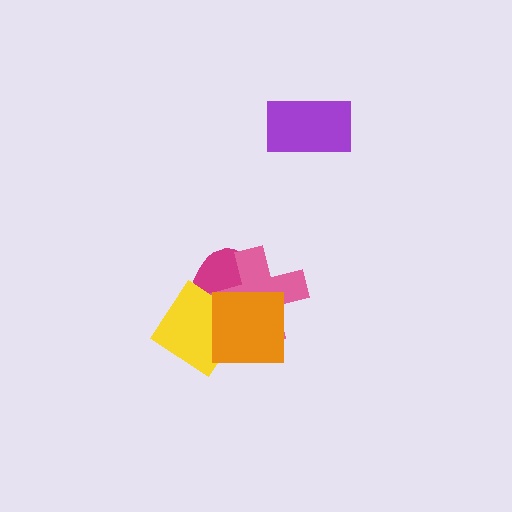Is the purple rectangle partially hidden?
No, no other shape covers it.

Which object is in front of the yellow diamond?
The orange square is in front of the yellow diamond.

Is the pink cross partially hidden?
Yes, it is partially covered by another shape.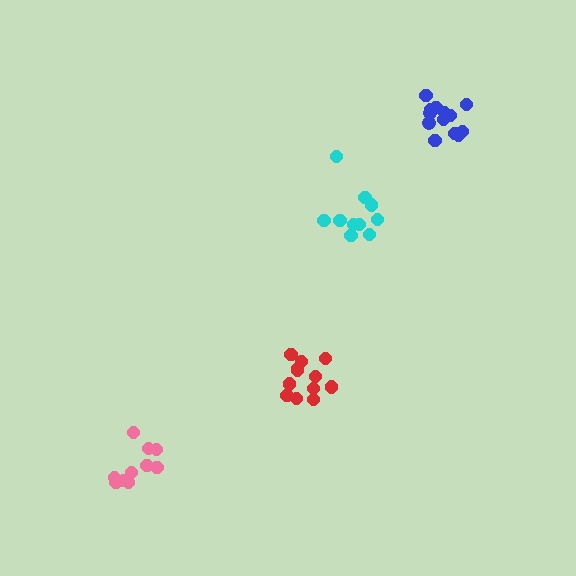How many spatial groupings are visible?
There are 4 spatial groupings.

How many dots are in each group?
Group 1: 10 dots, Group 2: 14 dots, Group 3: 11 dots, Group 4: 12 dots (47 total).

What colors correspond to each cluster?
The clusters are colored: pink, blue, cyan, red.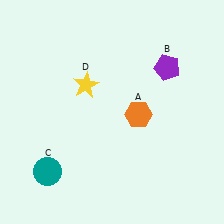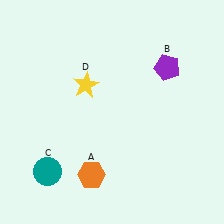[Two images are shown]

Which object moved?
The orange hexagon (A) moved down.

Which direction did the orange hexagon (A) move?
The orange hexagon (A) moved down.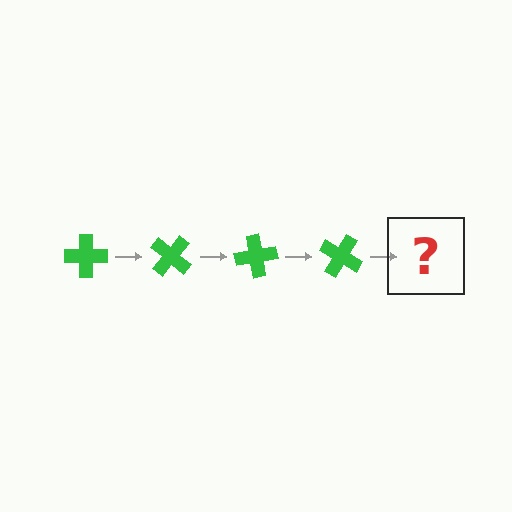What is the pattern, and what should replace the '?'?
The pattern is that the cross rotates 40 degrees each step. The '?' should be a green cross rotated 160 degrees.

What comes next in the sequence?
The next element should be a green cross rotated 160 degrees.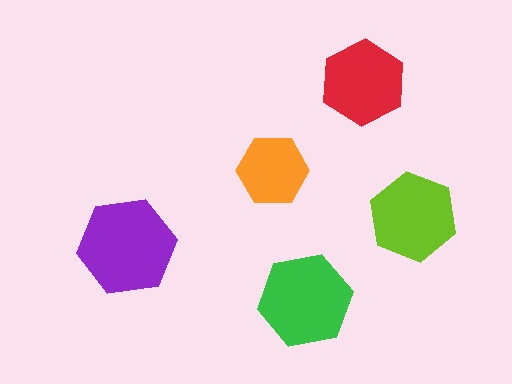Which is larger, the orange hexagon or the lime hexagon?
The lime one.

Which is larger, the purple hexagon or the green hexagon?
The purple one.